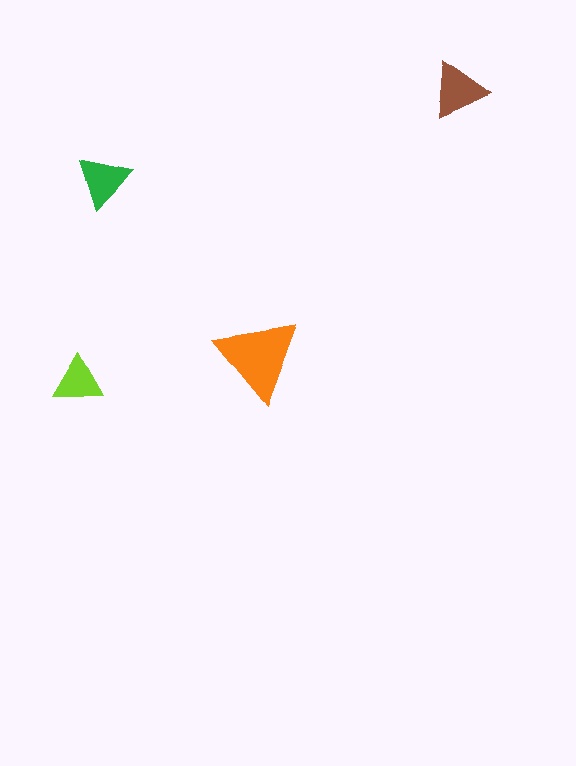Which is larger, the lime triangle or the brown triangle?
The brown one.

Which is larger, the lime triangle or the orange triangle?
The orange one.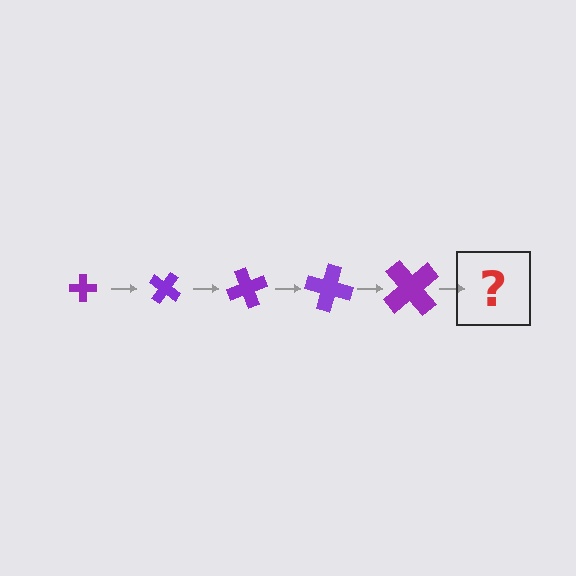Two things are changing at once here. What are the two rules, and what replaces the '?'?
The two rules are that the cross grows larger each step and it rotates 35 degrees each step. The '?' should be a cross, larger than the previous one and rotated 175 degrees from the start.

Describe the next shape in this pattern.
It should be a cross, larger than the previous one and rotated 175 degrees from the start.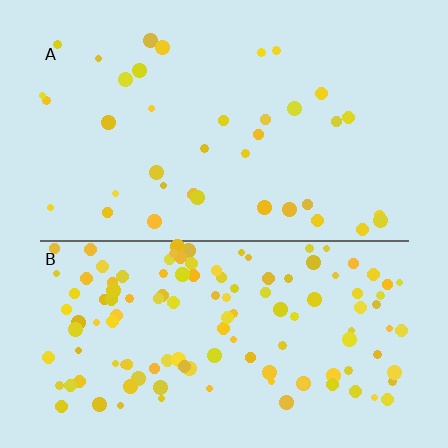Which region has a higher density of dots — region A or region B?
B (the bottom).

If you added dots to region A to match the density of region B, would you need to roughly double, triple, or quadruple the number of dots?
Approximately triple.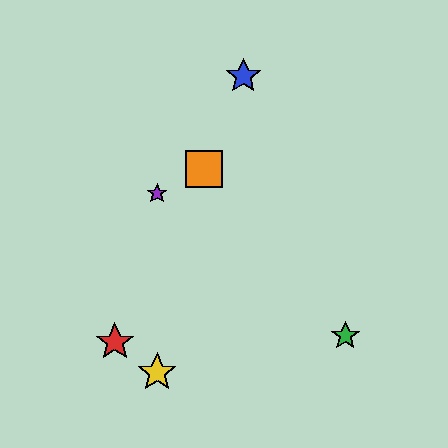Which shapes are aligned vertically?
The yellow star, the purple star are aligned vertically.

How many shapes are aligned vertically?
2 shapes (the yellow star, the purple star) are aligned vertically.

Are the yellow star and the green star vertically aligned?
No, the yellow star is at x≈157 and the green star is at x≈345.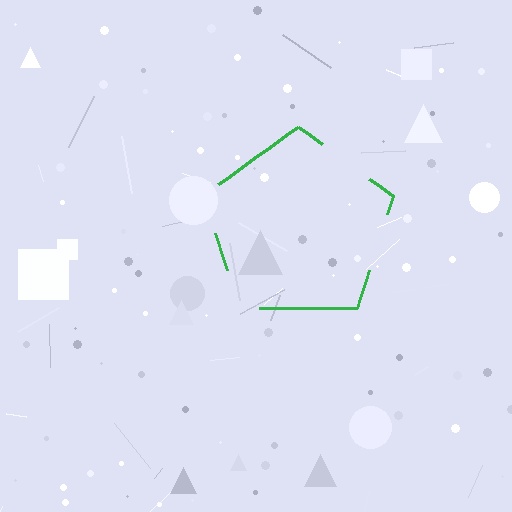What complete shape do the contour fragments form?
The contour fragments form a pentagon.